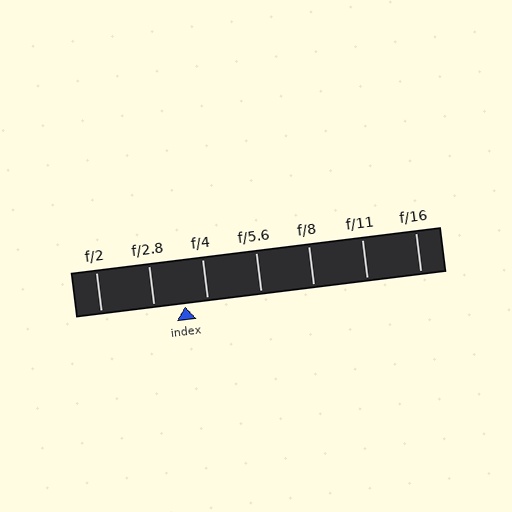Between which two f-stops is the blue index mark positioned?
The index mark is between f/2.8 and f/4.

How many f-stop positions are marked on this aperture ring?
There are 7 f-stop positions marked.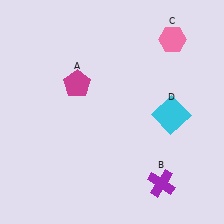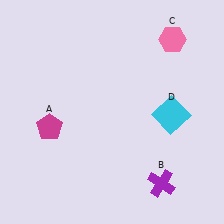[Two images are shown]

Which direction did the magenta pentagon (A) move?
The magenta pentagon (A) moved down.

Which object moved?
The magenta pentagon (A) moved down.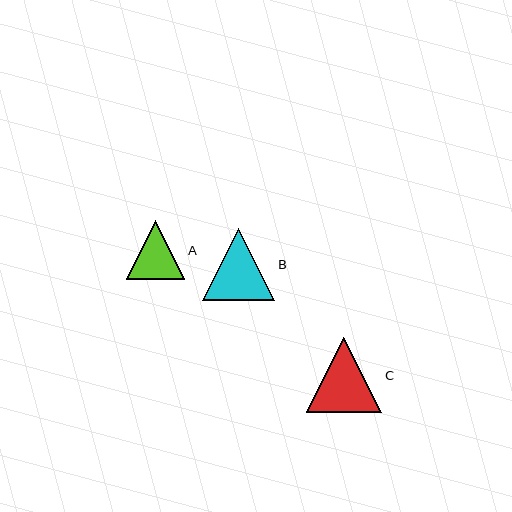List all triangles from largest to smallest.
From largest to smallest: C, B, A.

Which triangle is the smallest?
Triangle A is the smallest with a size of approximately 58 pixels.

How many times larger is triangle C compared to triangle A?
Triangle C is approximately 1.3 times the size of triangle A.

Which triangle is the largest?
Triangle C is the largest with a size of approximately 76 pixels.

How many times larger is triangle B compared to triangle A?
Triangle B is approximately 1.2 times the size of triangle A.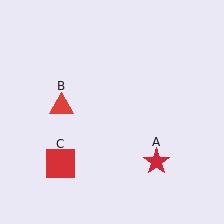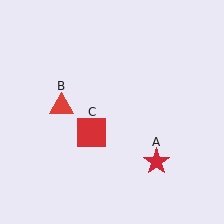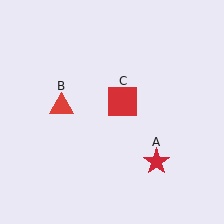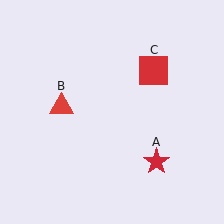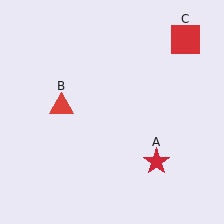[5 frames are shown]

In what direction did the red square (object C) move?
The red square (object C) moved up and to the right.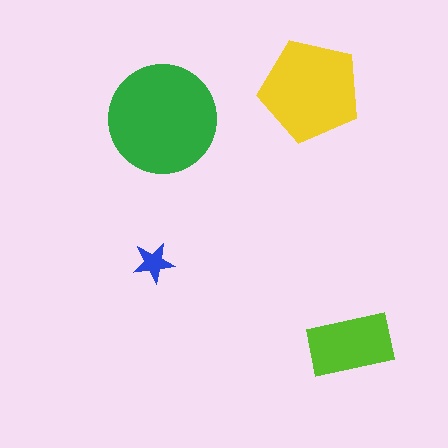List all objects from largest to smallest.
The green circle, the yellow pentagon, the lime rectangle, the blue star.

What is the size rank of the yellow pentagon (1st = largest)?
2nd.